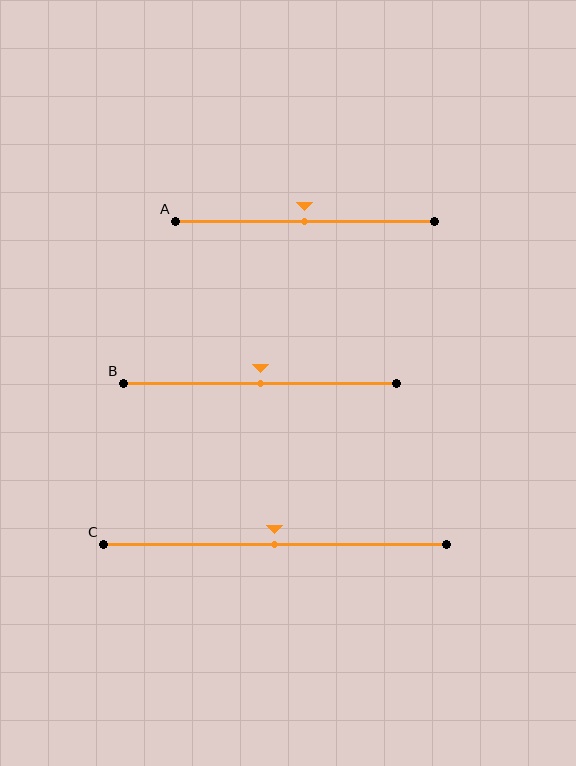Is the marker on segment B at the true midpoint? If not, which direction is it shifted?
Yes, the marker on segment B is at the true midpoint.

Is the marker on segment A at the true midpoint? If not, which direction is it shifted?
Yes, the marker on segment A is at the true midpoint.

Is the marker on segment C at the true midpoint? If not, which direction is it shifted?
Yes, the marker on segment C is at the true midpoint.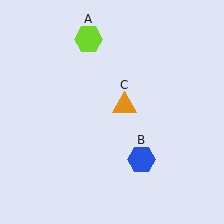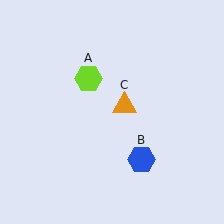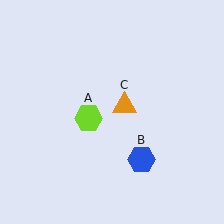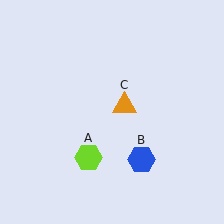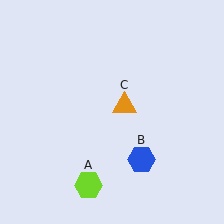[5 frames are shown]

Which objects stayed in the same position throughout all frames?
Blue hexagon (object B) and orange triangle (object C) remained stationary.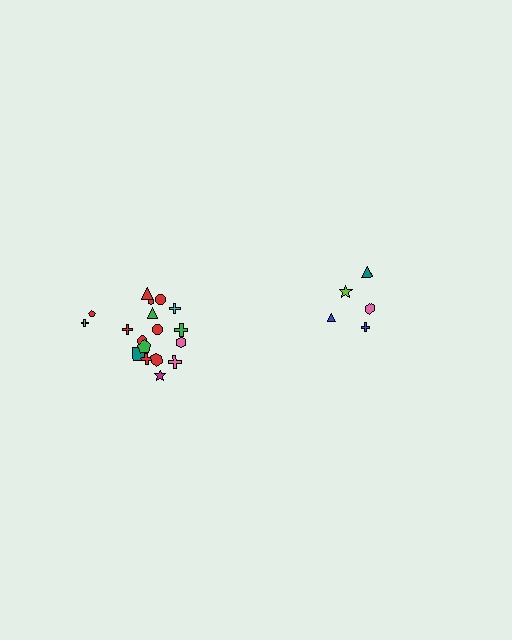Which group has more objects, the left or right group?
The left group.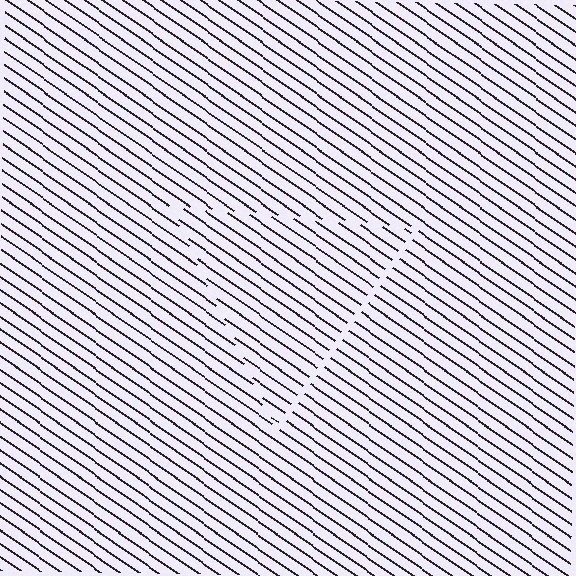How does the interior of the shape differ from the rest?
The interior of the shape contains the same grating, shifted by half a period — the contour is defined by the phase discontinuity where line-ends from the inner and outer gratings abut.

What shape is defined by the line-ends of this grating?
An illusory triangle. The interior of the shape contains the same grating, shifted by half a period — the contour is defined by the phase discontinuity where line-ends from the inner and outer gratings abut.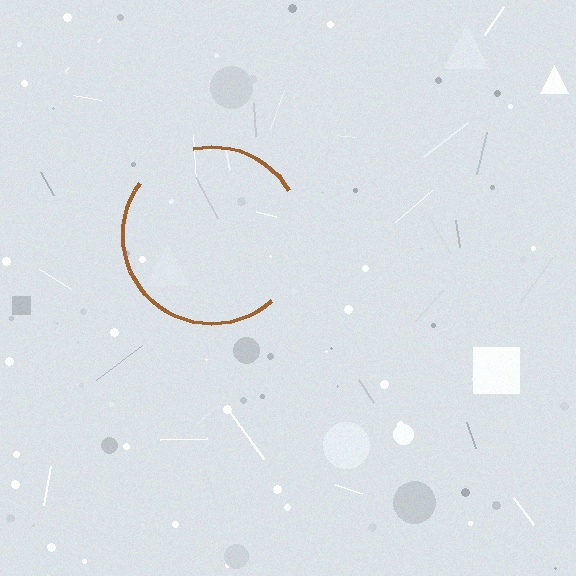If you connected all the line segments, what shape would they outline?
They would outline a circle.